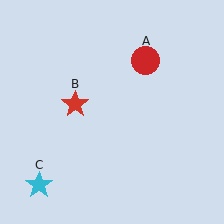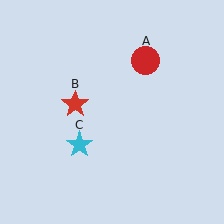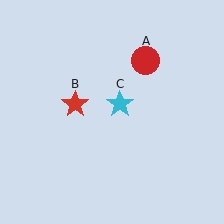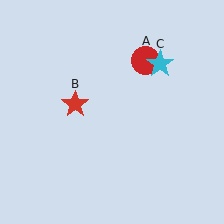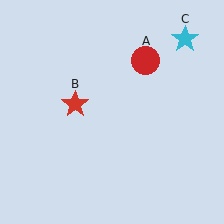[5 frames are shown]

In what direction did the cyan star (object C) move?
The cyan star (object C) moved up and to the right.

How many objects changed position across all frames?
1 object changed position: cyan star (object C).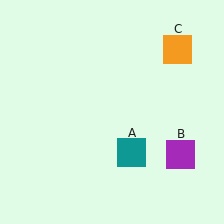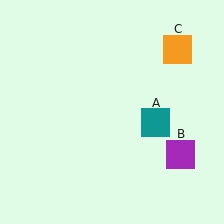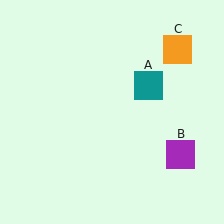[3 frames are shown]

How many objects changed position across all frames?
1 object changed position: teal square (object A).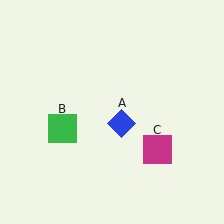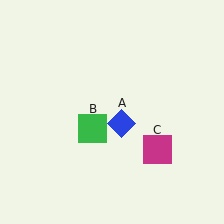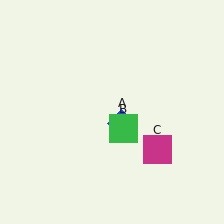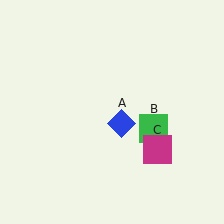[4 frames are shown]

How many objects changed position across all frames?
1 object changed position: green square (object B).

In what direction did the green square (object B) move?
The green square (object B) moved right.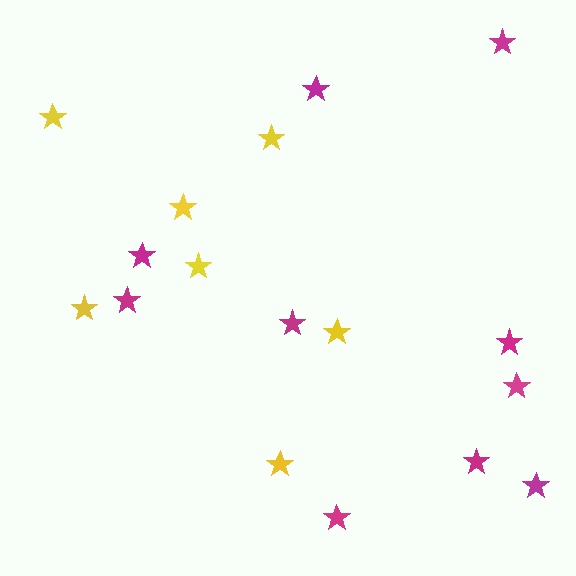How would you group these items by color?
There are 2 groups: one group of magenta stars (10) and one group of yellow stars (7).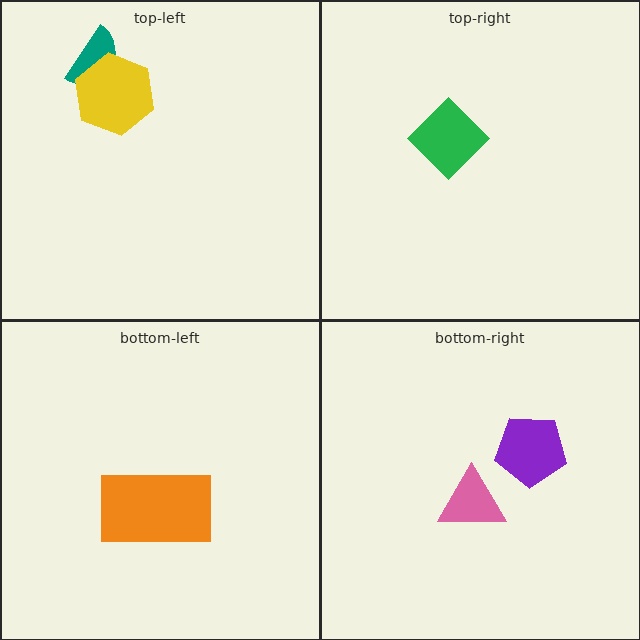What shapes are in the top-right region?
The green diamond.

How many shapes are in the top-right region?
1.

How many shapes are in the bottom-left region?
1.